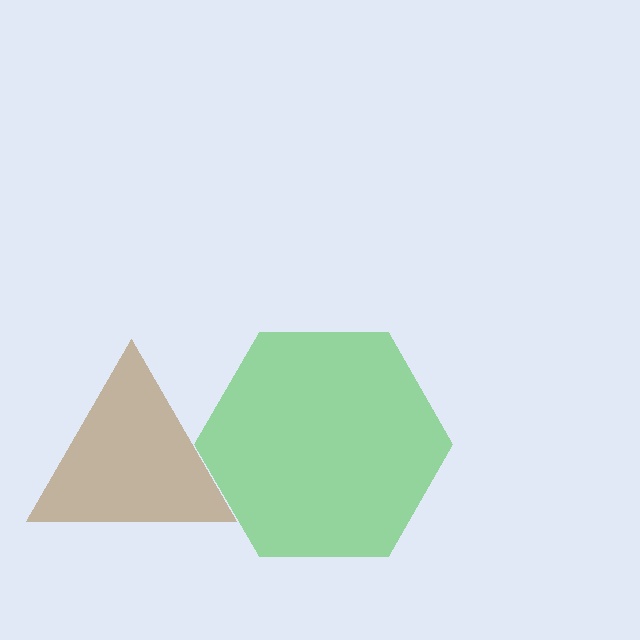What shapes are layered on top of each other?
The layered shapes are: a green hexagon, a brown triangle.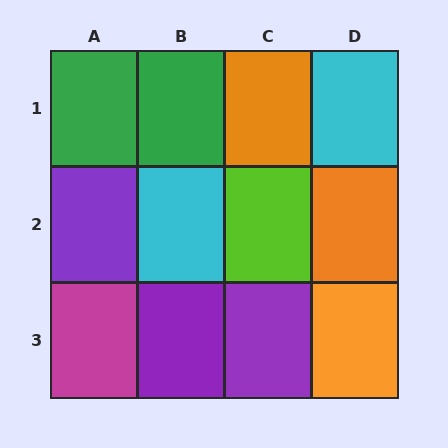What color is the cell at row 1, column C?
Orange.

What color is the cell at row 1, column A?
Green.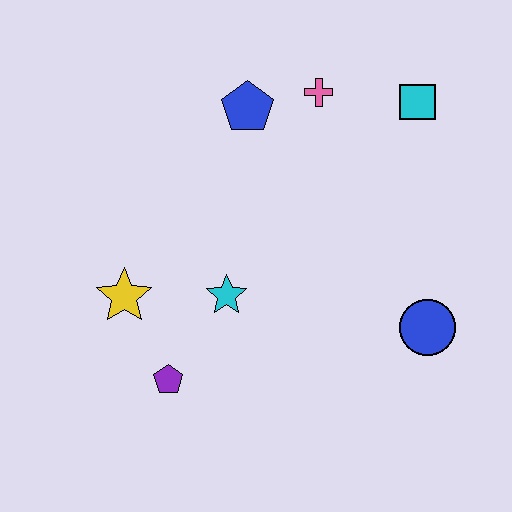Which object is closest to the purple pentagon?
The yellow star is closest to the purple pentagon.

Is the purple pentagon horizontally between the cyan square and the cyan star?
No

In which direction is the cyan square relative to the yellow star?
The cyan square is to the right of the yellow star.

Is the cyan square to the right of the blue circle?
No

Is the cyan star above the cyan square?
No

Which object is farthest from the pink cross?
The purple pentagon is farthest from the pink cross.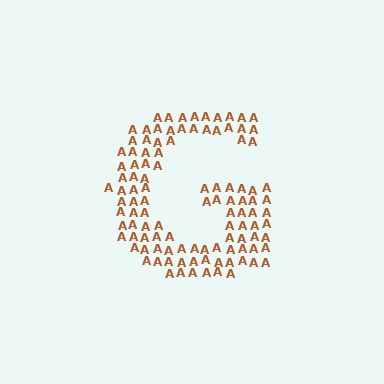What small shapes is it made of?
It is made of small letter A's.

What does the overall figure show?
The overall figure shows the letter G.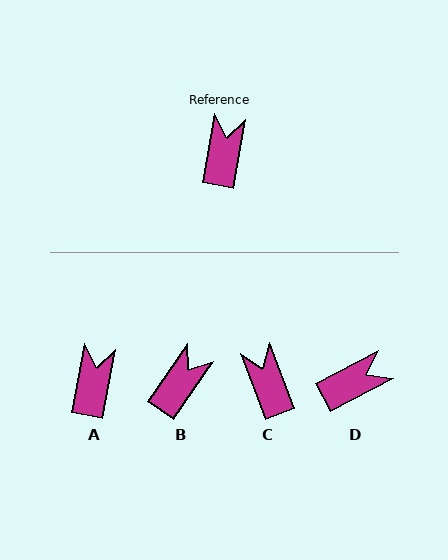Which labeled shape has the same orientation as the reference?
A.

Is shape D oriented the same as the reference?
No, it is off by about 52 degrees.